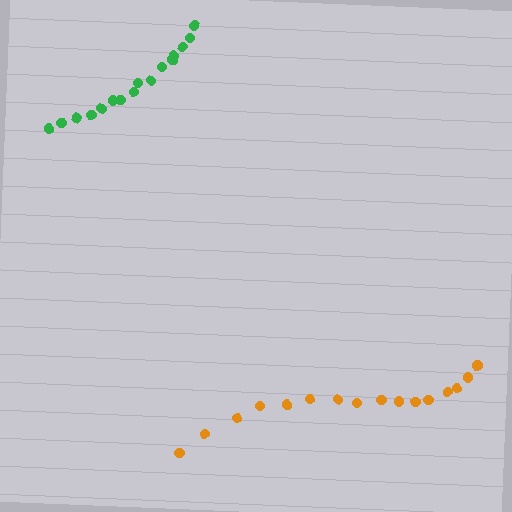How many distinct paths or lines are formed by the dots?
There are 2 distinct paths.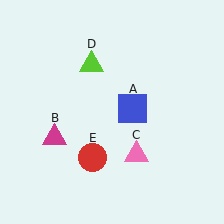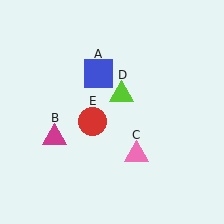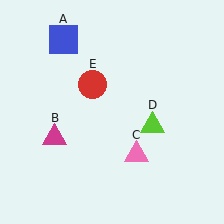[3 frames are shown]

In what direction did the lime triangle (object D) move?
The lime triangle (object D) moved down and to the right.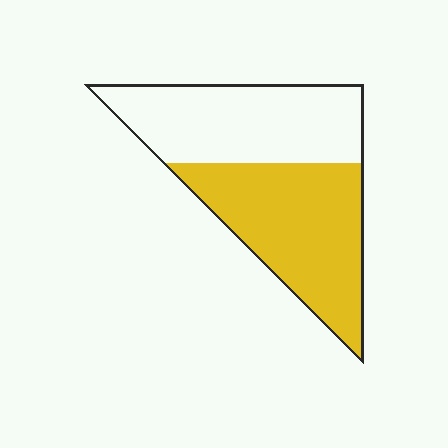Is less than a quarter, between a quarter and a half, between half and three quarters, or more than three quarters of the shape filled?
Between half and three quarters.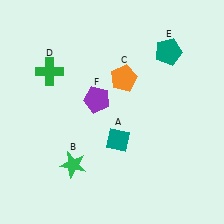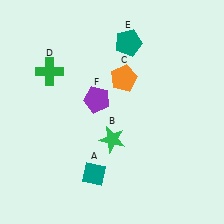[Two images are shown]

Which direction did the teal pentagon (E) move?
The teal pentagon (E) moved left.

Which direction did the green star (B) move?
The green star (B) moved right.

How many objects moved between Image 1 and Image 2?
3 objects moved between the two images.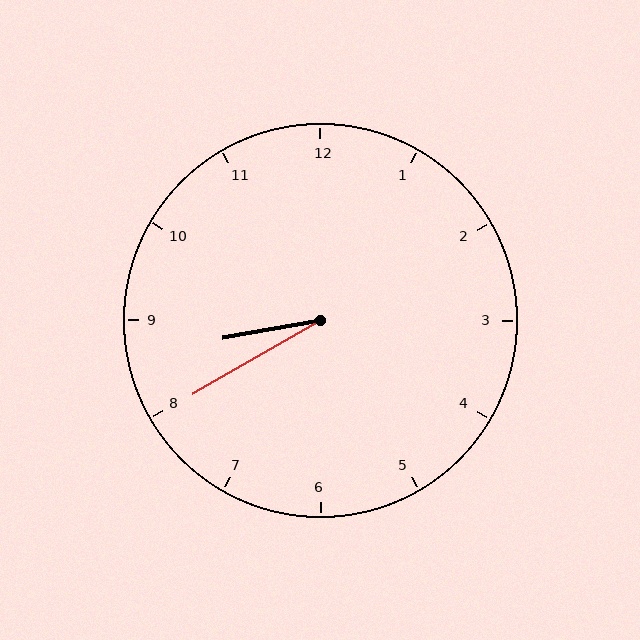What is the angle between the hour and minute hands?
Approximately 20 degrees.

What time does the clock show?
8:40.